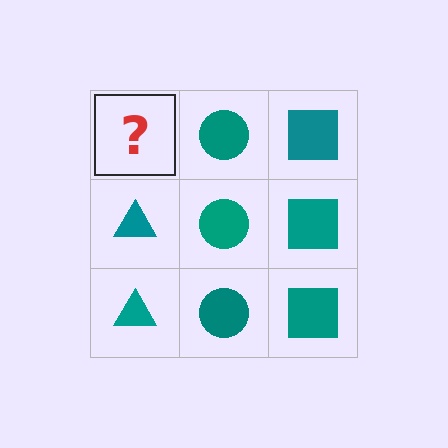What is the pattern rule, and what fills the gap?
The rule is that each column has a consistent shape. The gap should be filled with a teal triangle.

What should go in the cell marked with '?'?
The missing cell should contain a teal triangle.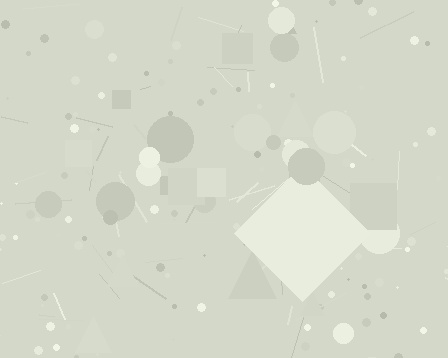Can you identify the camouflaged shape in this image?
The camouflaged shape is a diamond.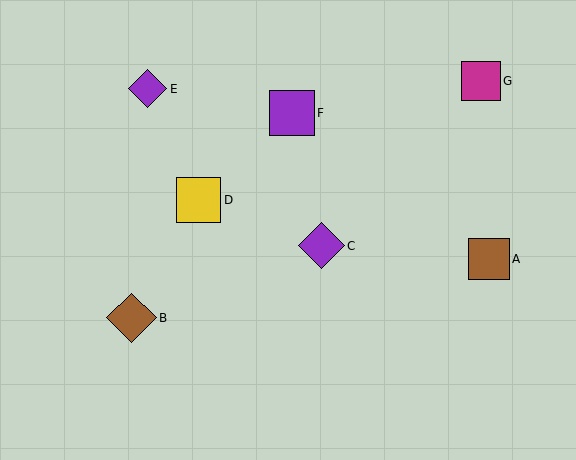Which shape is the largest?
The brown diamond (labeled B) is the largest.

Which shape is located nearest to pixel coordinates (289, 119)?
The purple square (labeled F) at (292, 113) is nearest to that location.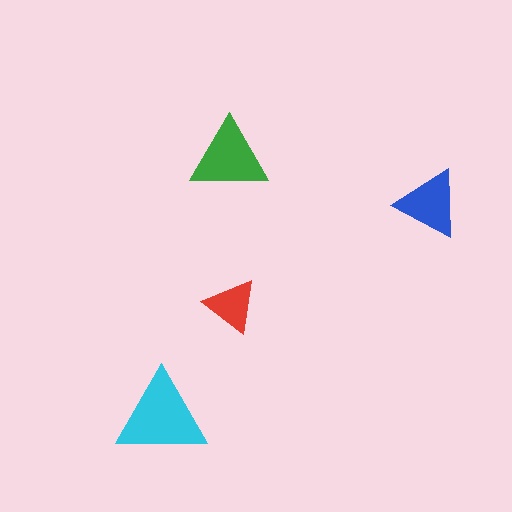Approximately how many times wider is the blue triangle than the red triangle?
About 1.5 times wider.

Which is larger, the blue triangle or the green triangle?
The green one.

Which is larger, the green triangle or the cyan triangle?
The cyan one.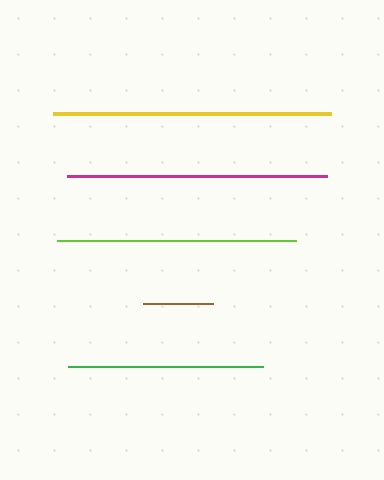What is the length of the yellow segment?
The yellow segment is approximately 278 pixels long.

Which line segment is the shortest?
The brown line is the shortest at approximately 71 pixels.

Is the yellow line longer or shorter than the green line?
The yellow line is longer than the green line.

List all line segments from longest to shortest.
From longest to shortest: yellow, magenta, lime, green, brown.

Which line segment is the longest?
The yellow line is the longest at approximately 278 pixels.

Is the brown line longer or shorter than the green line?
The green line is longer than the brown line.